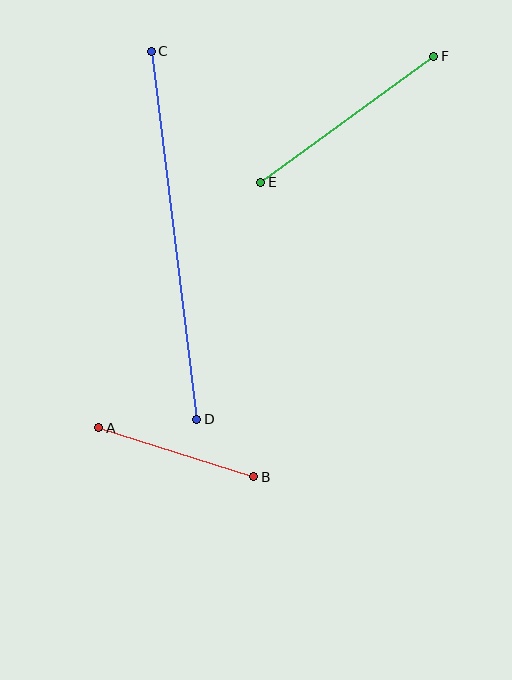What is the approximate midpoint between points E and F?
The midpoint is at approximately (347, 119) pixels.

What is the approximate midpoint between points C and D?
The midpoint is at approximately (174, 235) pixels.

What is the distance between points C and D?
The distance is approximately 371 pixels.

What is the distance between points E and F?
The distance is approximately 214 pixels.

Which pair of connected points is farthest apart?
Points C and D are farthest apart.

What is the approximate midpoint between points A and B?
The midpoint is at approximately (176, 452) pixels.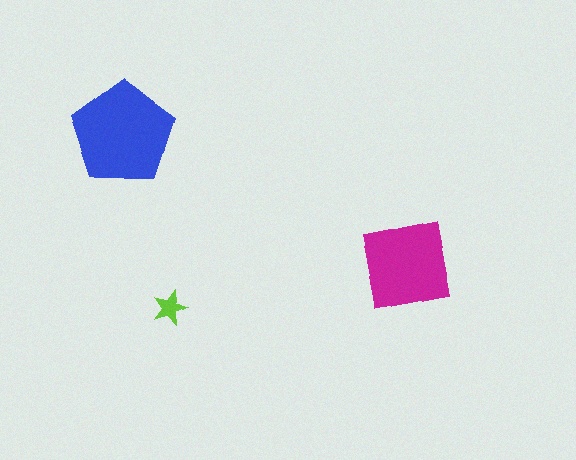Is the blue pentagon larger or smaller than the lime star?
Larger.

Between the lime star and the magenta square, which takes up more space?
The magenta square.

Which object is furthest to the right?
The magenta square is rightmost.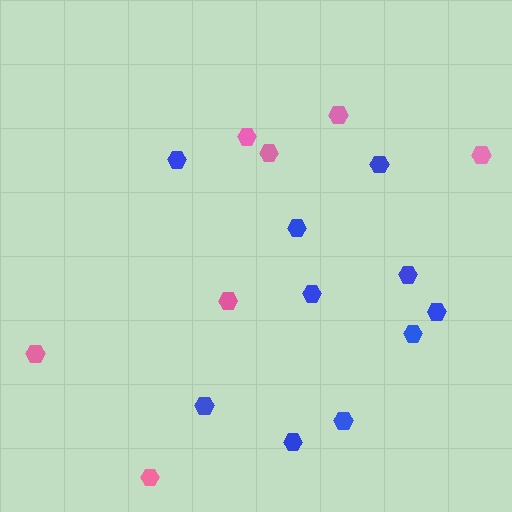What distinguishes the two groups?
There are 2 groups: one group of pink hexagons (7) and one group of blue hexagons (10).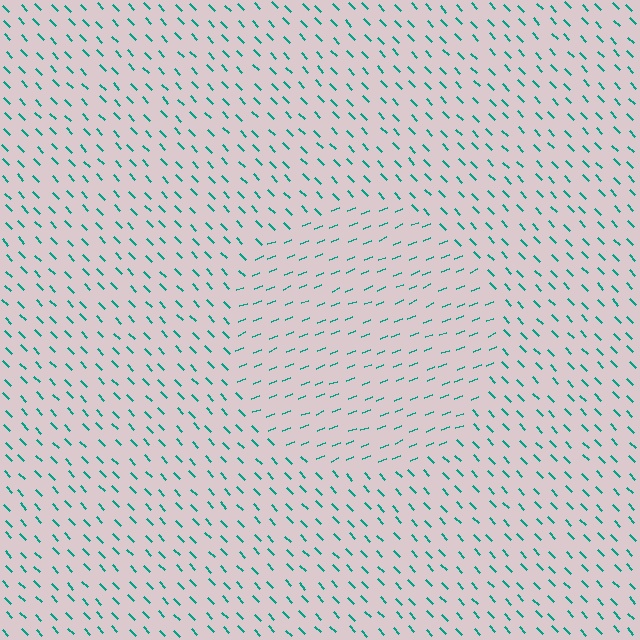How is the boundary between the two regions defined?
The boundary is defined purely by a change in line orientation (approximately 68 degrees difference). All lines are the same color and thickness.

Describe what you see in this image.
The image is filled with small teal line segments. A circle region in the image has lines oriented differently from the surrounding lines, creating a visible texture boundary.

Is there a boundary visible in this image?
Yes, there is a texture boundary formed by a change in line orientation.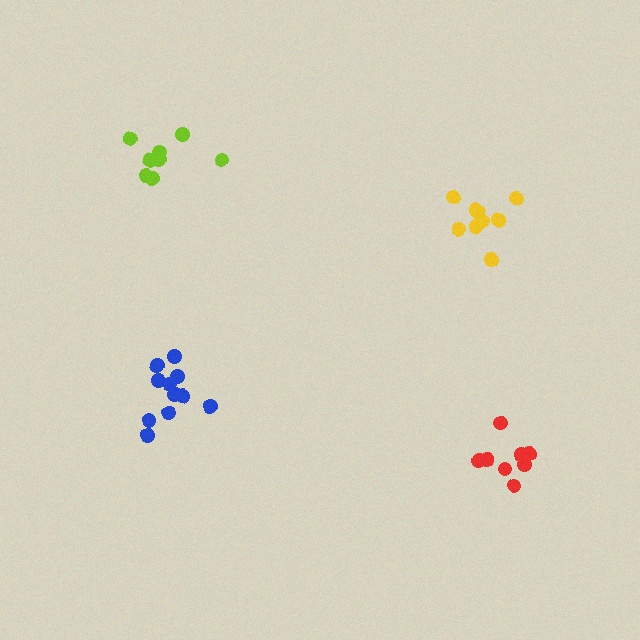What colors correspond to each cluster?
The clusters are colored: red, lime, blue, yellow.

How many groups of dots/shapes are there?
There are 4 groups.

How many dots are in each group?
Group 1: 8 dots, Group 2: 8 dots, Group 3: 11 dots, Group 4: 9 dots (36 total).